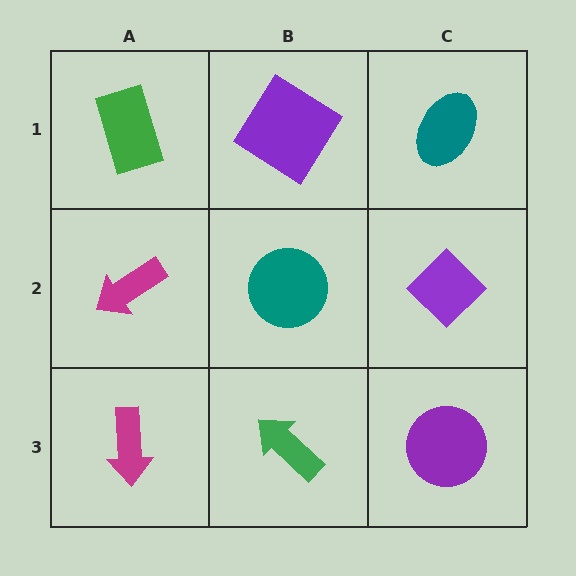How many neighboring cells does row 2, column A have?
3.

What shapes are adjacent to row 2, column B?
A purple diamond (row 1, column B), a green arrow (row 3, column B), a magenta arrow (row 2, column A), a purple diamond (row 2, column C).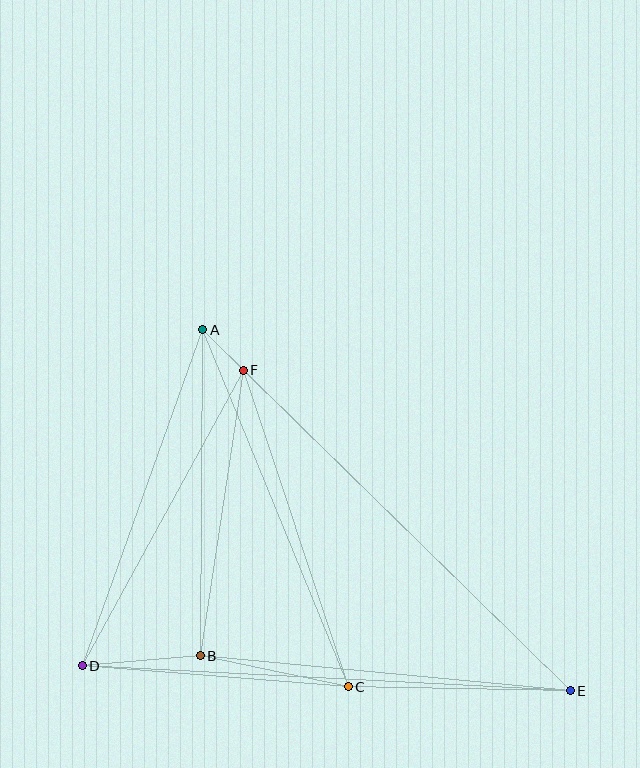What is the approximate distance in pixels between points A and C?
The distance between A and C is approximately 386 pixels.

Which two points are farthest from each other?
Points A and E are farthest from each other.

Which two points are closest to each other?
Points A and F are closest to each other.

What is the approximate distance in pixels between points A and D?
The distance between A and D is approximately 357 pixels.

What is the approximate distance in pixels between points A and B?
The distance between A and B is approximately 326 pixels.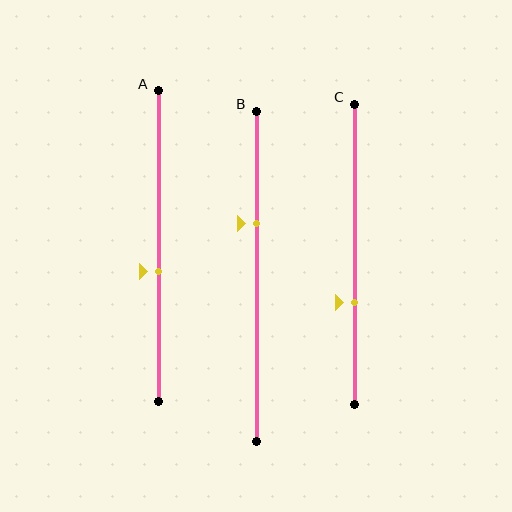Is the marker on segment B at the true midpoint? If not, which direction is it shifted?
No, the marker on segment B is shifted upward by about 16% of the segment length.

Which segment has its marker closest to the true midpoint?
Segment A has its marker closest to the true midpoint.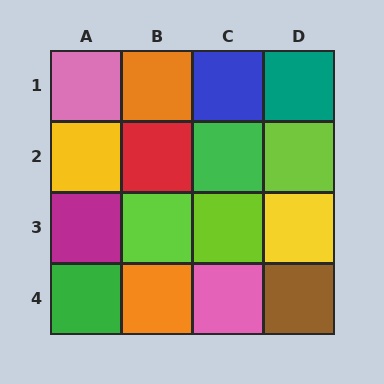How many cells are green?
2 cells are green.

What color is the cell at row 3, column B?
Lime.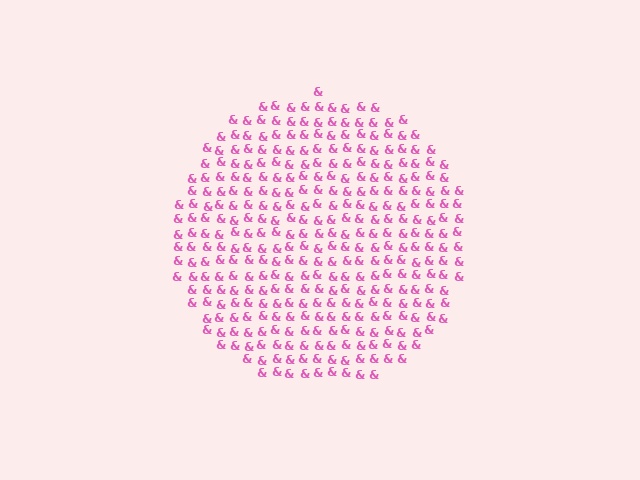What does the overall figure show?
The overall figure shows a circle.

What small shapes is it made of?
It is made of small ampersands.